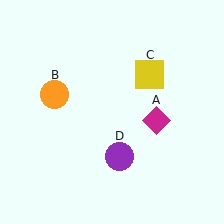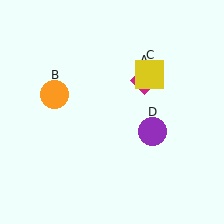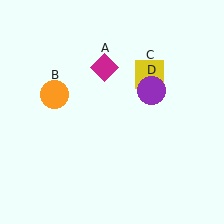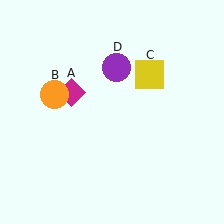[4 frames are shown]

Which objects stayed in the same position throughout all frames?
Orange circle (object B) and yellow square (object C) remained stationary.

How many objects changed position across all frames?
2 objects changed position: magenta diamond (object A), purple circle (object D).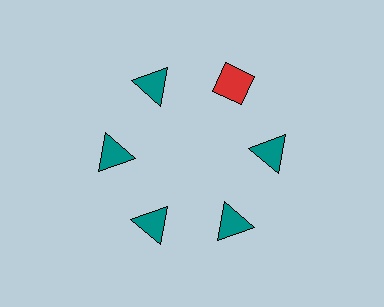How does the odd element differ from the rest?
It differs in both color (red instead of teal) and shape (diamond instead of triangle).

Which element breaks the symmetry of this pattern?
The red diamond at roughly the 1 o'clock position breaks the symmetry. All other shapes are teal triangles.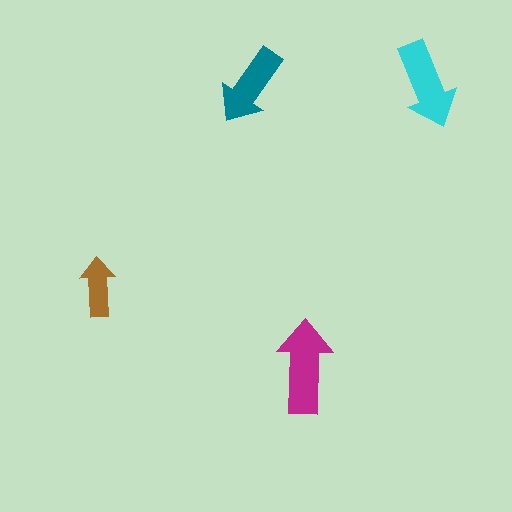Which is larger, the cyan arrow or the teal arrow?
The cyan one.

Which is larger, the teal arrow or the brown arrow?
The teal one.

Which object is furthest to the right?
The cyan arrow is rightmost.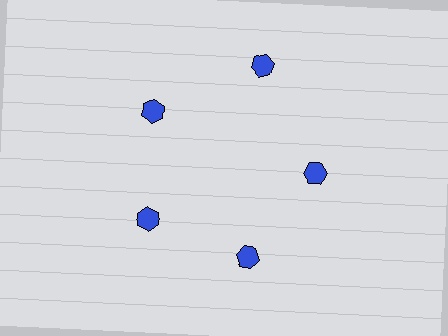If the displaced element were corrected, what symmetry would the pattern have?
It would have 5-fold rotational symmetry — the pattern would map onto itself every 72 degrees.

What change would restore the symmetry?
The symmetry would be restored by moving it inward, back onto the ring so that all 5 hexagons sit at equal angles and equal distance from the center.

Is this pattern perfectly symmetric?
No. The 5 blue hexagons are arranged in a ring, but one element near the 1 o'clock position is pushed outward from the center, breaking the 5-fold rotational symmetry.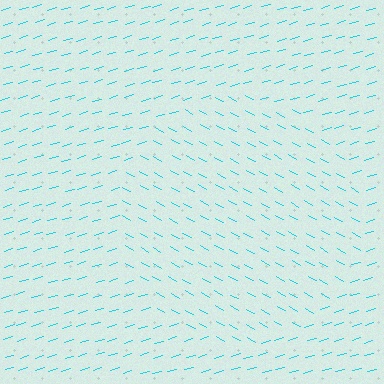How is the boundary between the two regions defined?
The boundary is defined purely by a change in line orientation (approximately 45 degrees difference). All lines are the same color and thickness.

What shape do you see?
I see a circle.